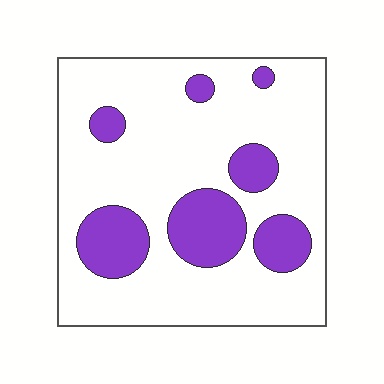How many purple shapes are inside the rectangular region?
7.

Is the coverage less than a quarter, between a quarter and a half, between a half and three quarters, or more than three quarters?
Less than a quarter.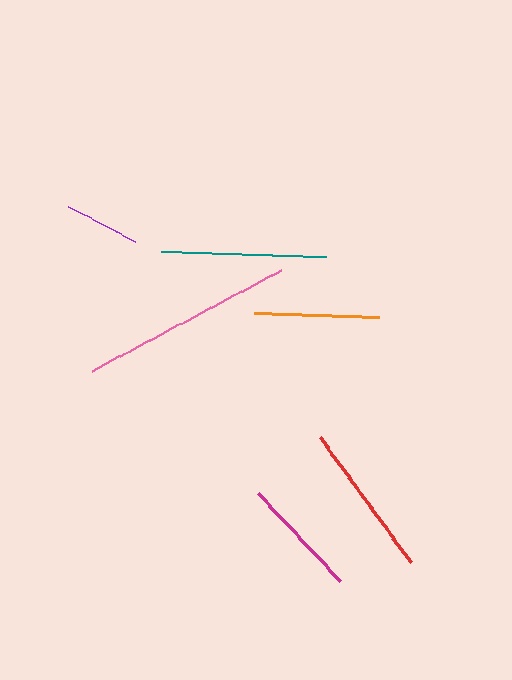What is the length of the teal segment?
The teal segment is approximately 165 pixels long.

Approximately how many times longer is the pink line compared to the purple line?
The pink line is approximately 2.9 times the length of the purple line.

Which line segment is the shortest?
The purple line is the shortest at approximately 75 pixels.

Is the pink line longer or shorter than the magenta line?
The pink line is longer than the magenta line.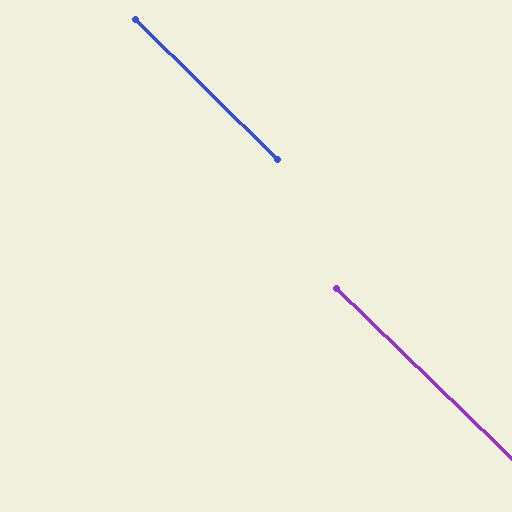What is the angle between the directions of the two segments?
Approximately 0 degrees.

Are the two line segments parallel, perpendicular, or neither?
Parallel — their directions differ by only 0.5°.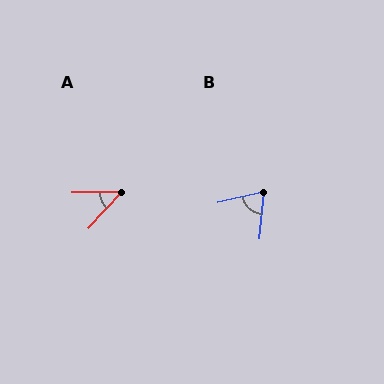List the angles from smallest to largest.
A (47°), B (72°).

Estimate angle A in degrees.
Approximately 47 degrees.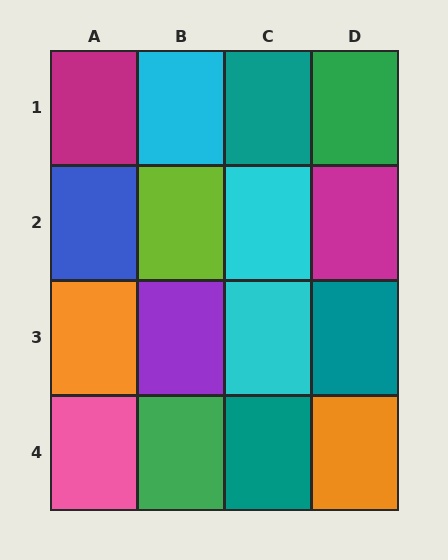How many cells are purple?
1 cell is purple.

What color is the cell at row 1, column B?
Cyan.